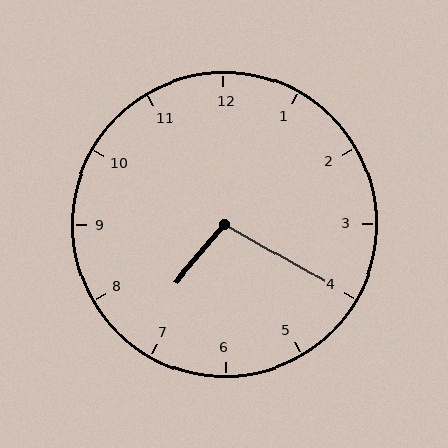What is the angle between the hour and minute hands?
Approximately 100 degrees.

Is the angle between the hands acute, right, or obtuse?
It is obtuse.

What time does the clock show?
7:20.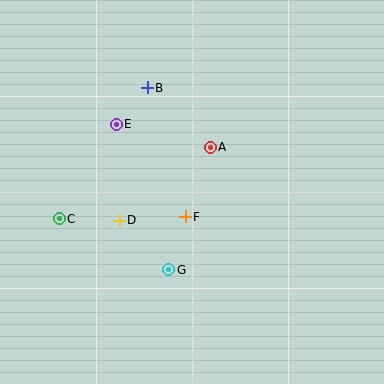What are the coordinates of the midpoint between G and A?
The midpoint between G and A is at (189, 209).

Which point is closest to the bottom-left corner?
Point C is closest to the bottom-left corner.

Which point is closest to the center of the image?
Point F at (185, 217) is closest to the center.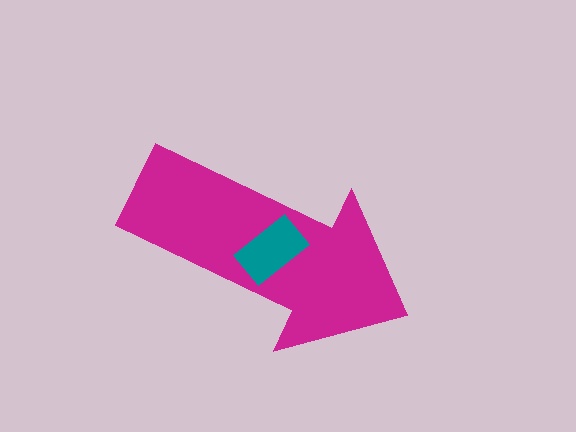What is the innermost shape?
The teal rectangle.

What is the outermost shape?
The magenta arrow.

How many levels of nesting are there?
2.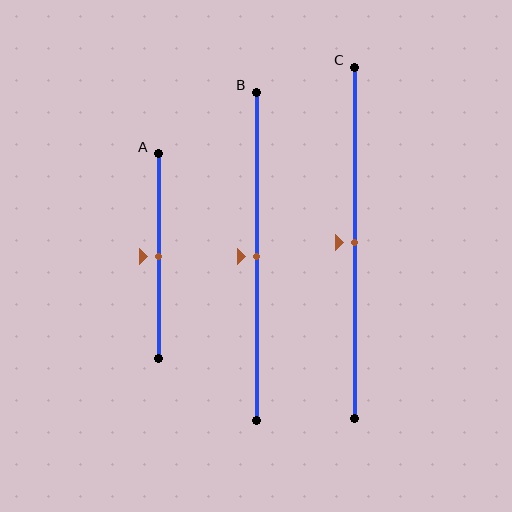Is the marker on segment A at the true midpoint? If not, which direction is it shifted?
Yes, the marker on segment A is at the true midpoint.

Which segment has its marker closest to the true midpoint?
Segment A has its marker closest to the true midpoint.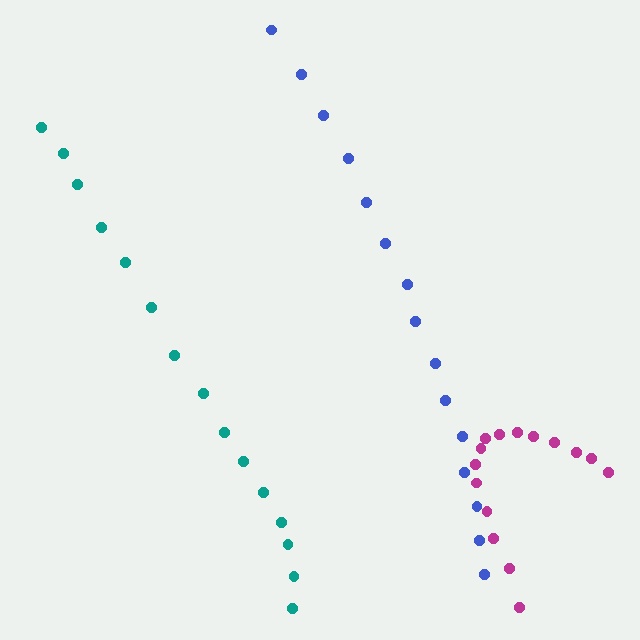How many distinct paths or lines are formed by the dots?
There are 3 distinct paths.